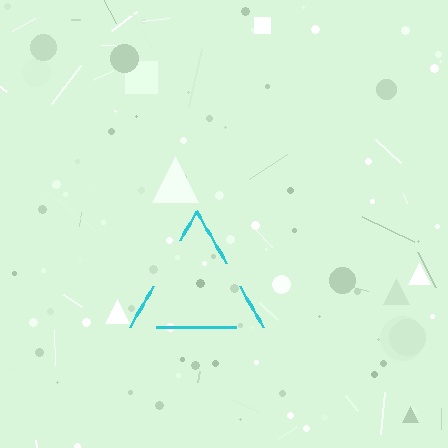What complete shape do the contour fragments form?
The contour fragments form a triangle.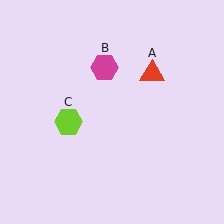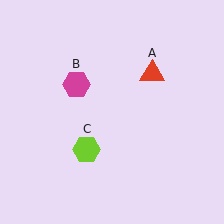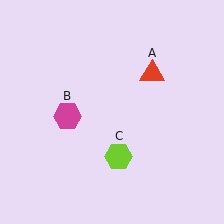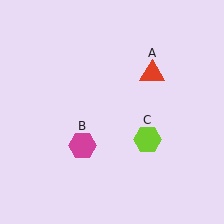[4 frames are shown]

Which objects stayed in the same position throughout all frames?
Red triangle (object A) remained stationary.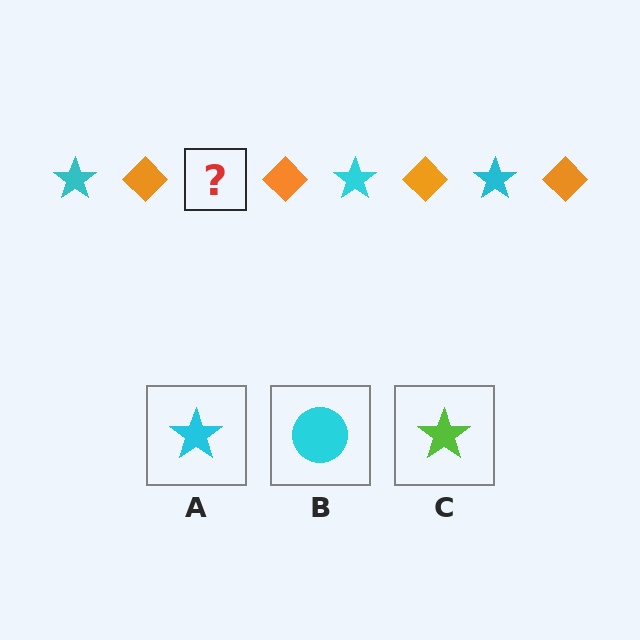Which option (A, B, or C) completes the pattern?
A.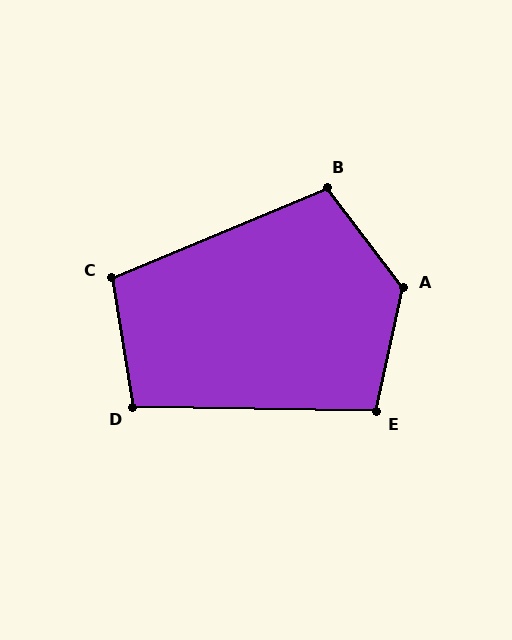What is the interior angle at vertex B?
Approximately 104 degrees (obtuse).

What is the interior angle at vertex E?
Approximately 101 degrees (obtuse).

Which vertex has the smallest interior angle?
D, at approximately 100 degrees.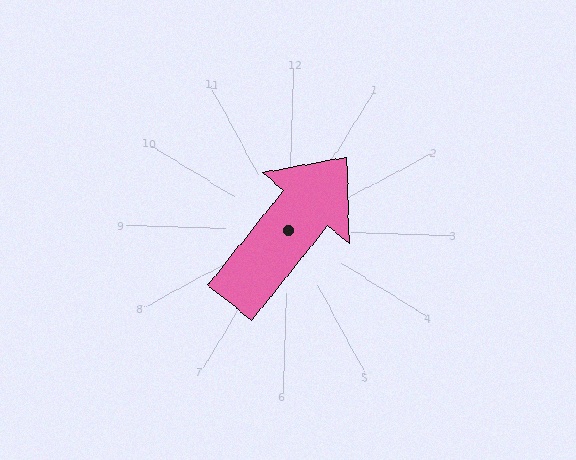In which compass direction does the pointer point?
Northeast.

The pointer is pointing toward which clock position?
Roughly 1 o'clock.